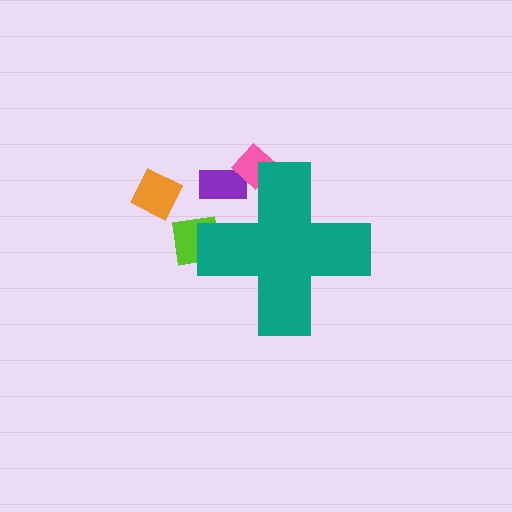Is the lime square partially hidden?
Yes, the lime square is partially hidden behind the teal cross.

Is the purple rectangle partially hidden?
Yes, the purple rectangle is partially hidden behind the teal cross.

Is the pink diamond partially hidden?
Yes, the pink diamond is partially hidden behind the teal cross.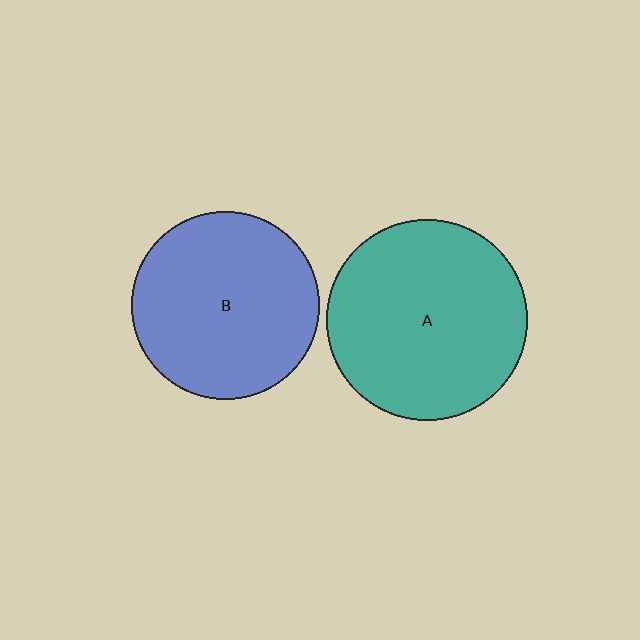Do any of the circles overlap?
No, none of the circles overlap.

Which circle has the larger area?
Circle A (teal).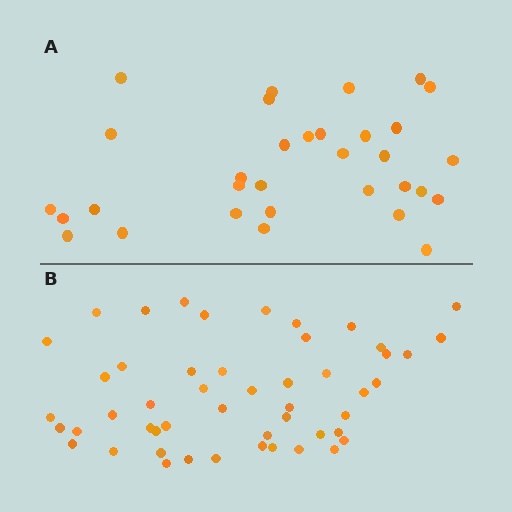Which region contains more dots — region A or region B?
Region B (the bottom region) has more dots.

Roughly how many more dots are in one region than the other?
Region B has approximately 20 more dots than region A.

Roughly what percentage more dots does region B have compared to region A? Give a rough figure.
About 55% more.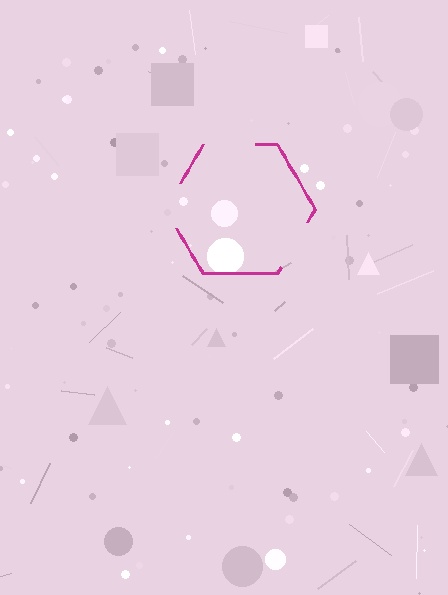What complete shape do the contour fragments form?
The contour fragments form a hexagon.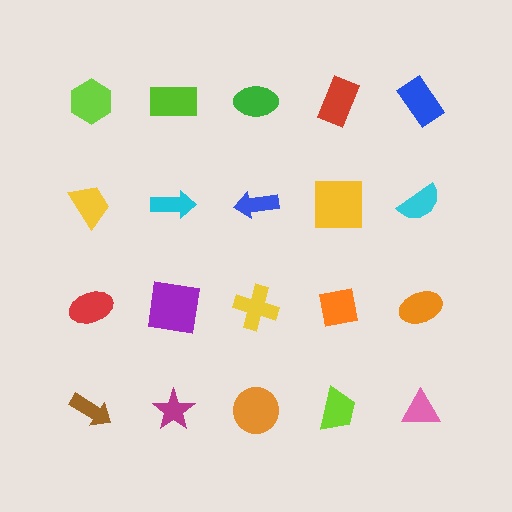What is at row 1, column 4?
A red rectangle.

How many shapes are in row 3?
5 shapes.